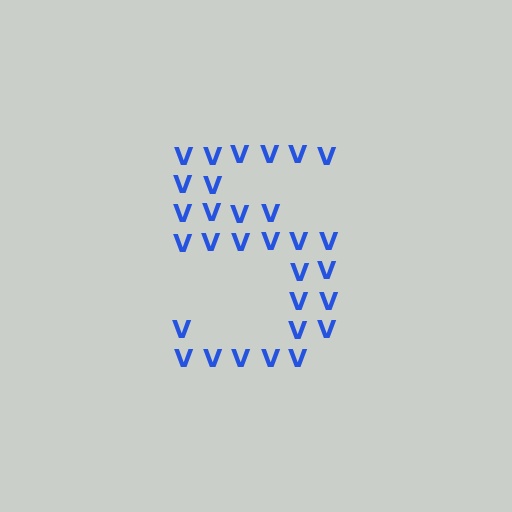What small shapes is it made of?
It is made of small letter V's.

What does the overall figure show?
The overall figure shows the digit 5.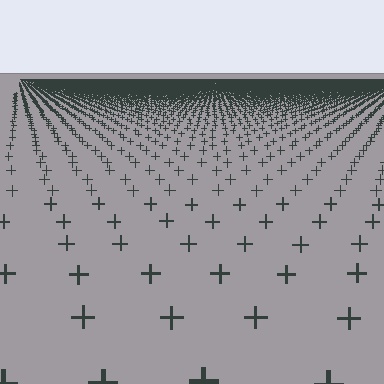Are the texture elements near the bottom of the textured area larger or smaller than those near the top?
Larger. Near the bottom, elements are closer to the viewer and appear at a bigger on-screen size.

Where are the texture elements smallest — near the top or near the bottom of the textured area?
Near the top.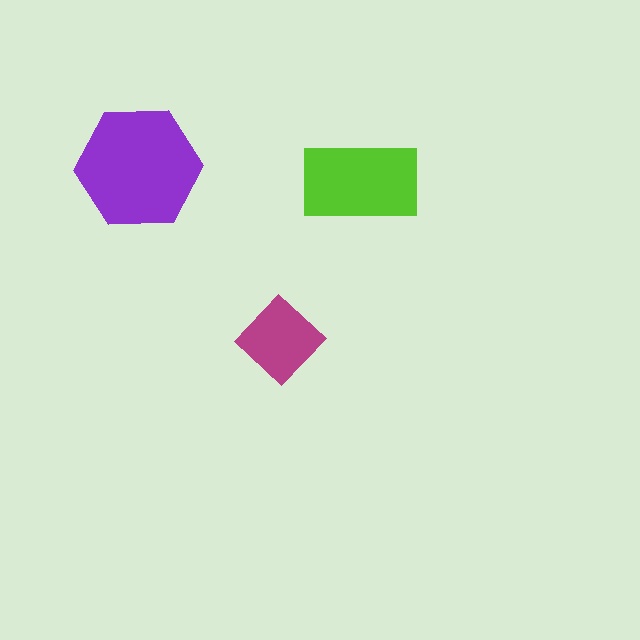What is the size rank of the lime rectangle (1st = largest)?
2nd.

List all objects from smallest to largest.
The magenta diamond, the lime rectangle, the purple hexagon.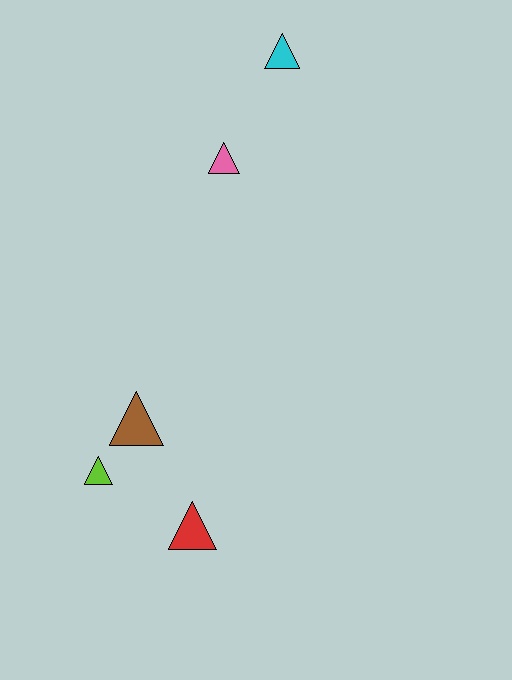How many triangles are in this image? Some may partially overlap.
There are 5 triangles.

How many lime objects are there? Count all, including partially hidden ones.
There is 1 lime object.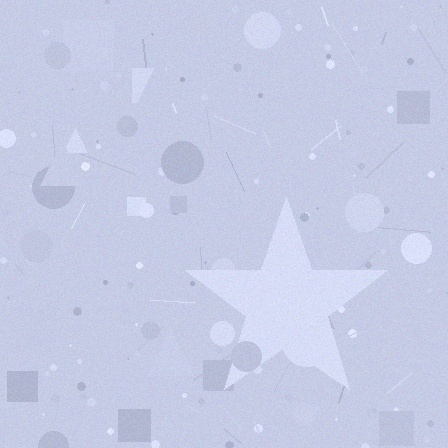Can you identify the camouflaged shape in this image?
The camouflaged shape is a star.